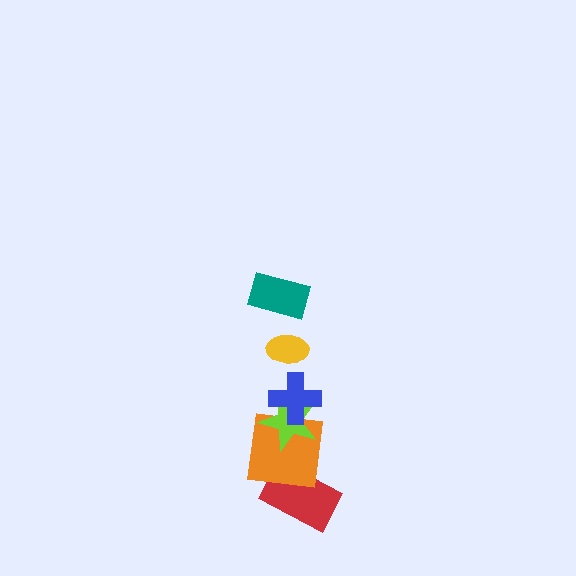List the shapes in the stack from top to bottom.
From top to bottom: the teal rectangle, the yellow ellipse, the blue cross, the lime star, the orange square, the red rectangle.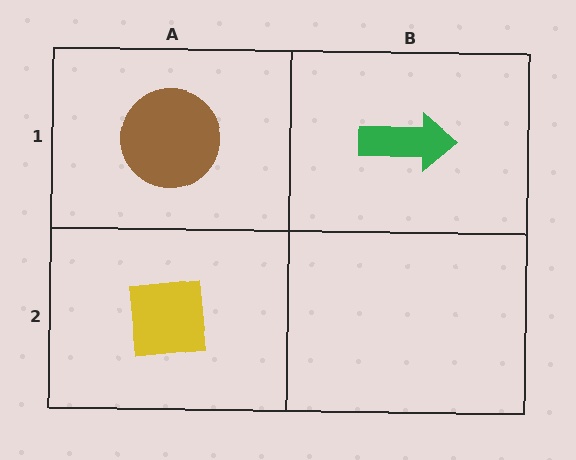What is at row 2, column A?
A yellow square.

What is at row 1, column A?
A brown circle.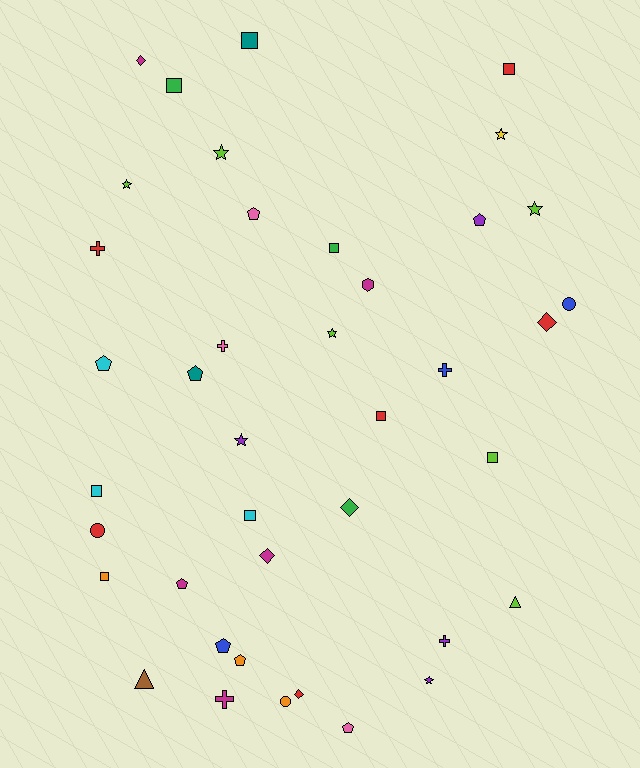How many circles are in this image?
There are 3 circles.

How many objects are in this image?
There are 40 objects.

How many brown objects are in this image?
There is 1 brown object.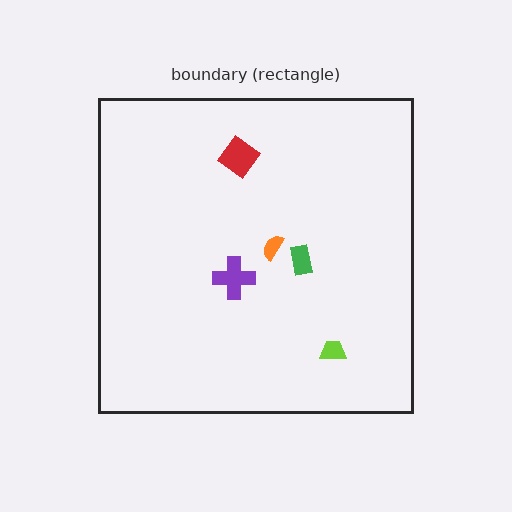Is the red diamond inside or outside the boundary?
Inside.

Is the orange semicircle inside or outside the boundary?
Inside.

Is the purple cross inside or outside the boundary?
Inside.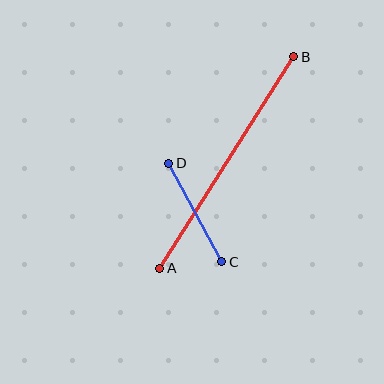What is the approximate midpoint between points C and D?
The midpoint is at approximately (195, 213) pixels.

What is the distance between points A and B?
The distance is approximately 251 pixels.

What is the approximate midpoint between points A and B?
The midpoint is at approximately (227, 163) pixels.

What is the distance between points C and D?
The distance is approximately 112 pixels.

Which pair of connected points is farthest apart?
Points A and B are farthest apart.